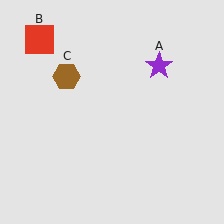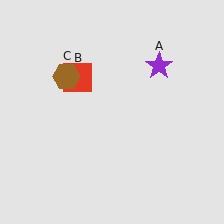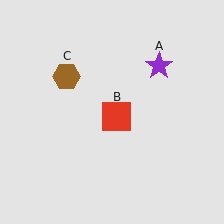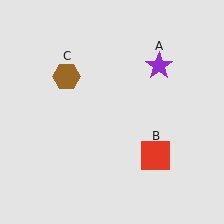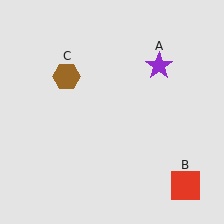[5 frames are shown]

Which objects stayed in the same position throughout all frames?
Purple star (object A) and brown hexagon (object C) remained stationary.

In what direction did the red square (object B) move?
The red square (object B) moved down and to the right.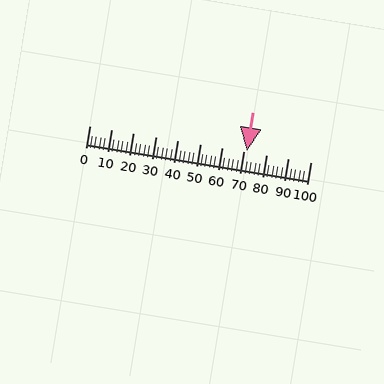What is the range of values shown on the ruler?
The ruler shows values from 0 to 100.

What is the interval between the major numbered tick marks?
The major tick marks are spaced 10 units apart.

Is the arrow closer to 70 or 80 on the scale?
The arrow is closer to 70.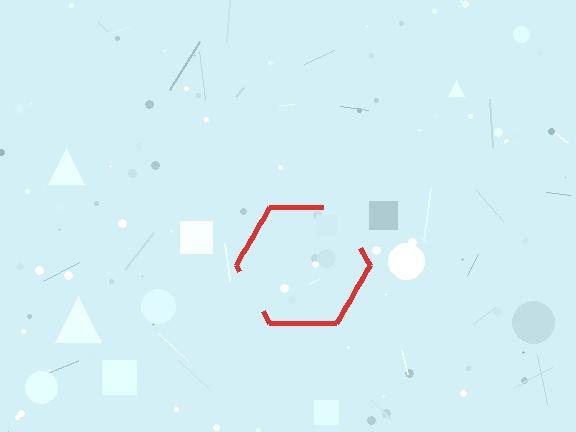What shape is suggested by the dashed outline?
The dashed outline suggests a hexagon.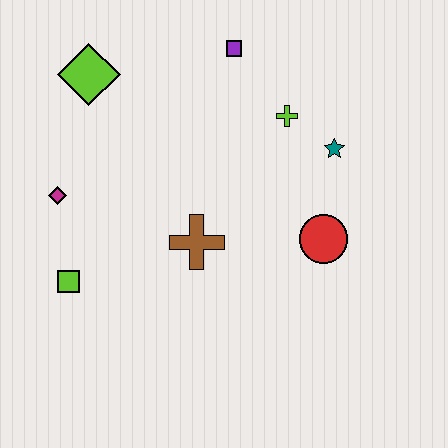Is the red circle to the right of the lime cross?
Yes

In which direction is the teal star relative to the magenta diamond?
The teal star is to the right of the magenta diamond.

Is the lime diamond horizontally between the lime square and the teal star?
Yes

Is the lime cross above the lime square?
Yes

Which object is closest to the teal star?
The lime cross is closest to the teal star.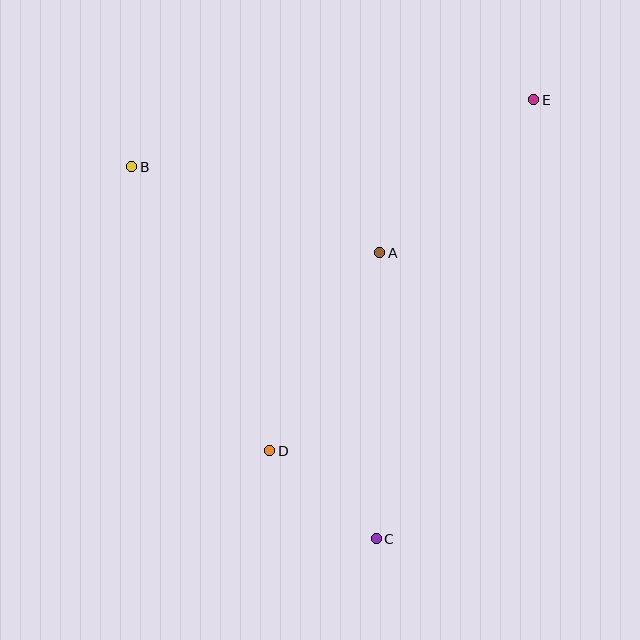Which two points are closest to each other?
Points C and D are closest to each other.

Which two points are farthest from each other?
Points C and E are farthest from each other.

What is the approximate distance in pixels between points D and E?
The distance between D and E is approximately 440 pixels.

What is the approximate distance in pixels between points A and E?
The distance between A and E is approximately 217 pixels.